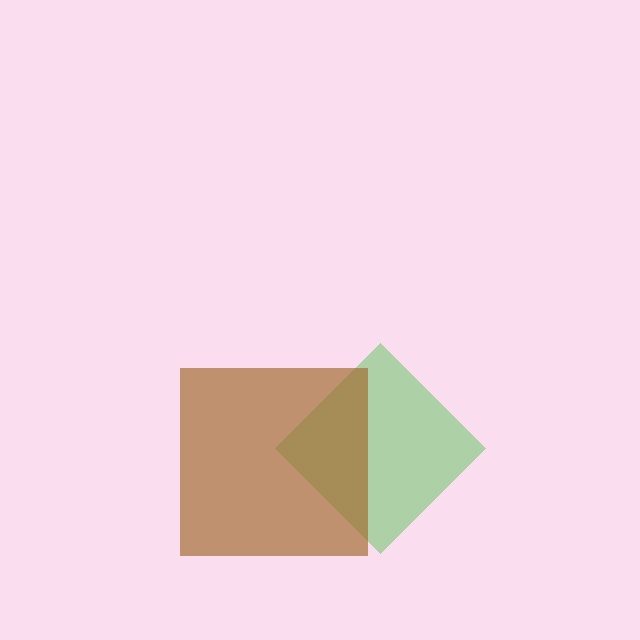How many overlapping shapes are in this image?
There are 2 overlapping shapes in the image.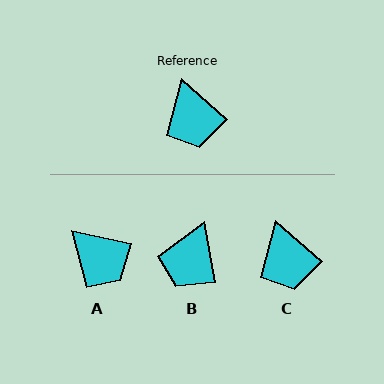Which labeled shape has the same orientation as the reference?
C.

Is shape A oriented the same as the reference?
No, it is off by about 29 degrees.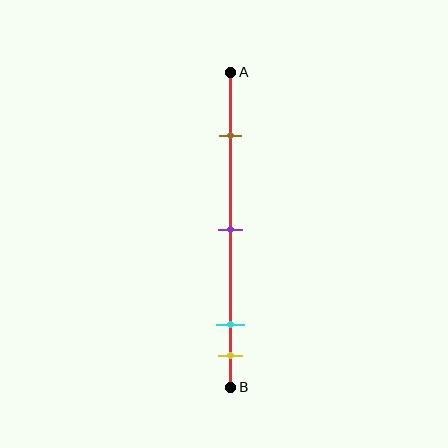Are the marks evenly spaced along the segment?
No, the marks are not evenly spaced.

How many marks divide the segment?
There are 4 marks dividing the segment.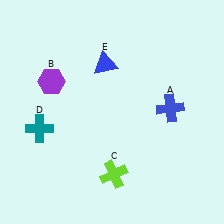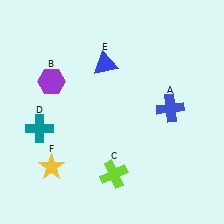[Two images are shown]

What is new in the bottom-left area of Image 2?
A yellow star (F) was added in the bottom-left area of Image 2.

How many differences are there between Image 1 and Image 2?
There is 1 difference between the two images.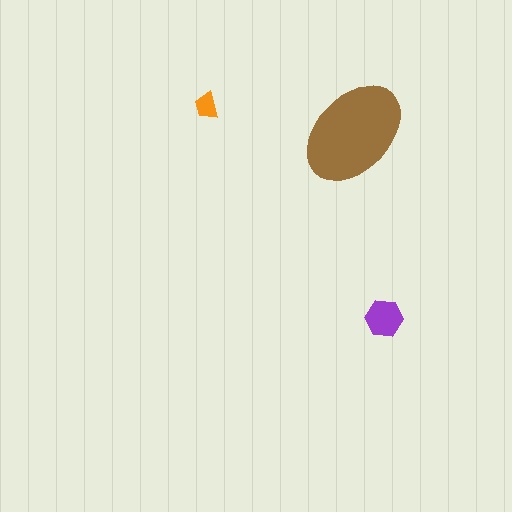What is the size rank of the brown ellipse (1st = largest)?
1st.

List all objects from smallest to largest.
The orange trapezoid, the purple hexagon, the brown ellipse.